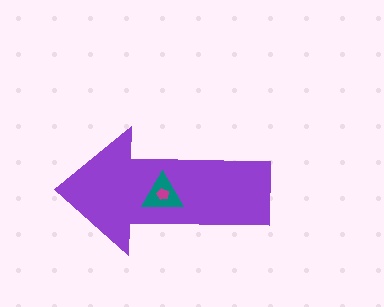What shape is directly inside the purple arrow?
The teal triangle.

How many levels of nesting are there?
3.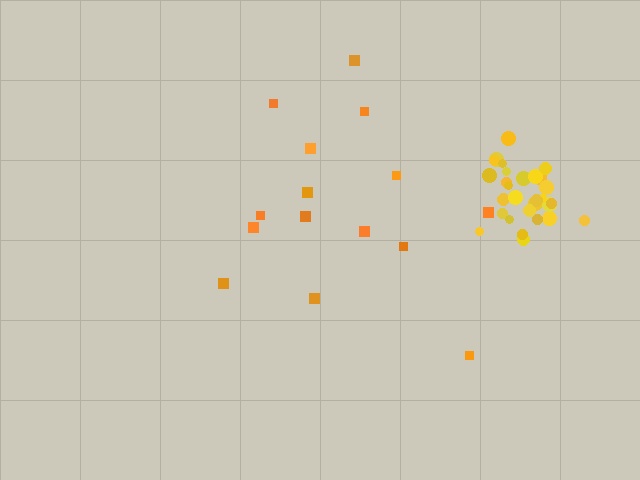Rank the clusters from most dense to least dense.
yellow, orange.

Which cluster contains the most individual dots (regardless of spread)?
Yellow (29).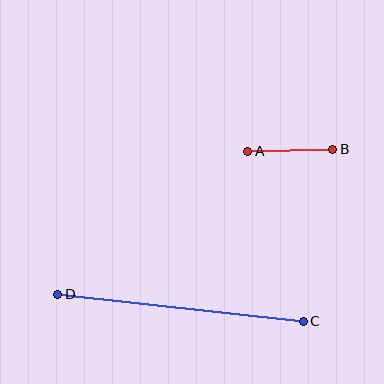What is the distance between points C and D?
The distance is approximately 247 pixels.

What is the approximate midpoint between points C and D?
The midpoint is at approximately (181, 308) pixels.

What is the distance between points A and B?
The distance is approximately 85 pixels.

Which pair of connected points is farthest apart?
Points C and D are farthest apart.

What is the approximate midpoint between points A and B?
The midpoint is at approximately (290, 150) pixels.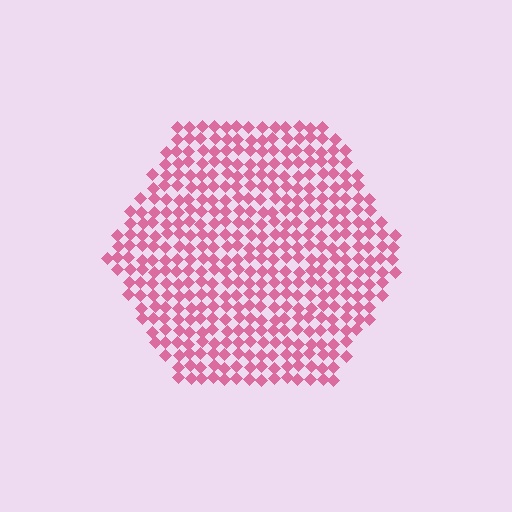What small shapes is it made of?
It is made of small diamonds.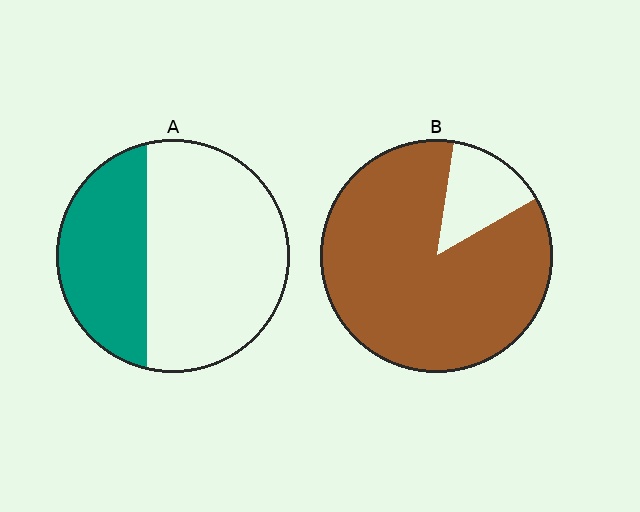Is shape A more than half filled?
No.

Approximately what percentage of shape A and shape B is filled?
A is approximately 35% and B is approximately 85%.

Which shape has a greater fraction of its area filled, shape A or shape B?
Shape B.